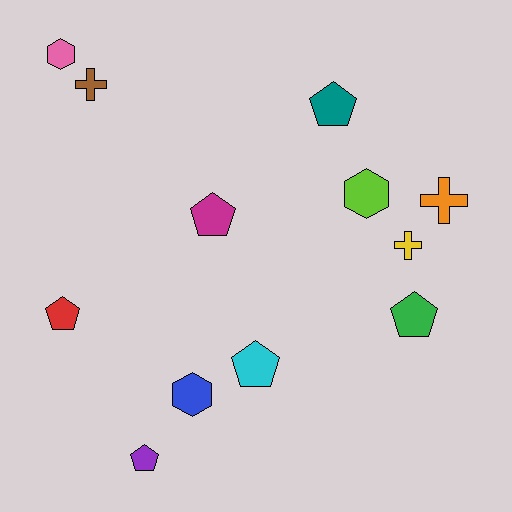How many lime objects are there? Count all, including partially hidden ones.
There is 1 lime object.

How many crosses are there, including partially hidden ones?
There are 3 crosses.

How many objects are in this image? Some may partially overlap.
There are 12 objects.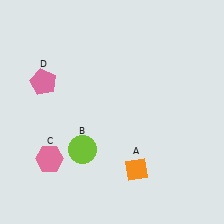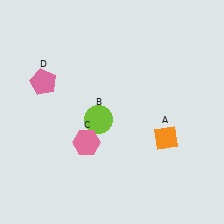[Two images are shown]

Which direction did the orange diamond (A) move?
The orange diamond (A) moved up.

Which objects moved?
The objects that moved are: the orange diamond (A), the lime circle (B), the pink hexagon (C).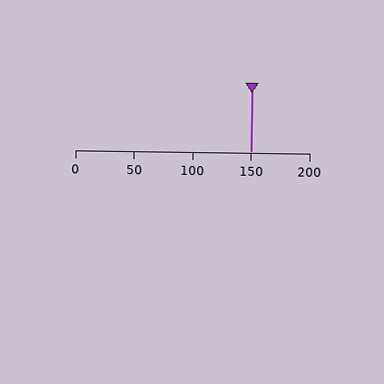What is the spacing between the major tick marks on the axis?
The major ticks are spaced 50 apart.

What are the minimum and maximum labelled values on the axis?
The axis runs from 0 to 200.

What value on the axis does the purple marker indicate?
The marker indicates approximately 150.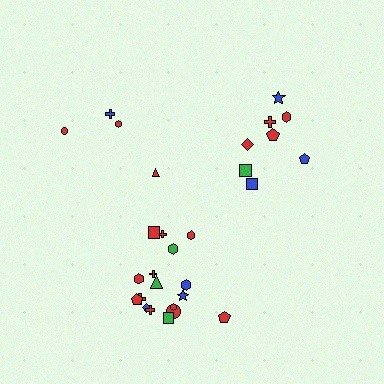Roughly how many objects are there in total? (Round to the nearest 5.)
Roughly 30 objects in total.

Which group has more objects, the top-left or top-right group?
The top-right group.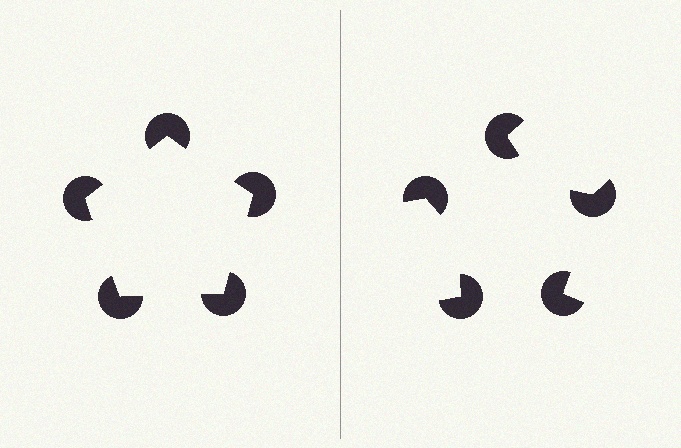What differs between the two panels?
The pac-man discs are positioned identically on both sides; only the wedge orientations differ. On the left they align to a pentagon; on the right they are misaligned.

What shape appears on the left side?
An illusory pentagon.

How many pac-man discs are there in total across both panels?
10 — 5 on each side.